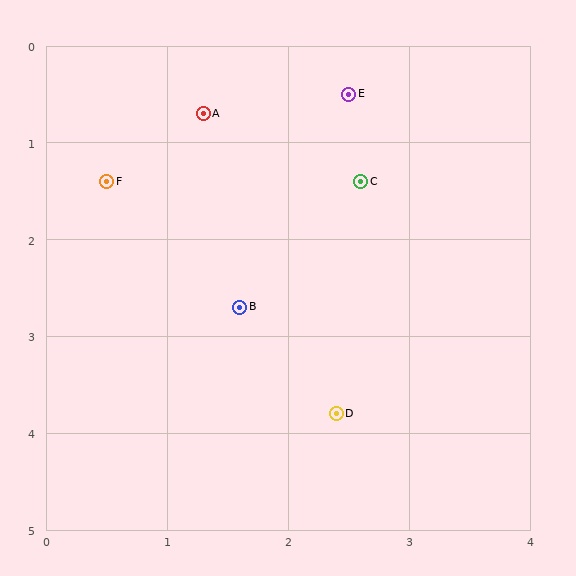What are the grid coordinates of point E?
Point E is at approximately (2.5, 0.5).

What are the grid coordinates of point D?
Point D is at approximately (2.4, 3.8).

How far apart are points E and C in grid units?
Points E and C are about 0.9 grid units apart.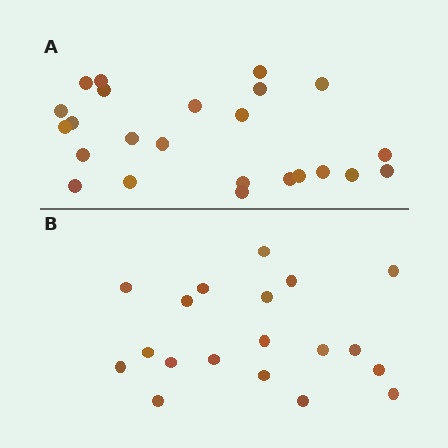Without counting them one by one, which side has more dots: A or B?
Region A (the top region) has more dots.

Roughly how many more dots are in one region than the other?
Region A has about 5 more dots than region B.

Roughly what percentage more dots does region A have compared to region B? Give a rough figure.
About 25% more.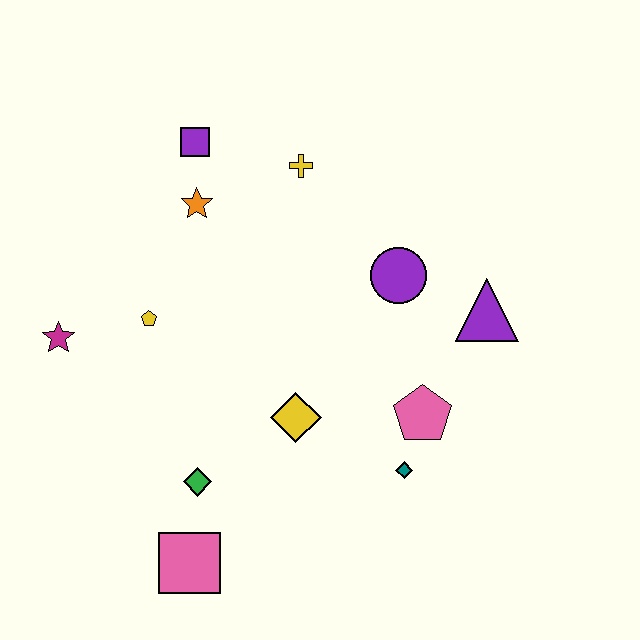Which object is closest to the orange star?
The purple square is closest to the orange star.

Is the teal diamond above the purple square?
No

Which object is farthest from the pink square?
The purple square is farthest from the pink square.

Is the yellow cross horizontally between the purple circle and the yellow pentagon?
Yes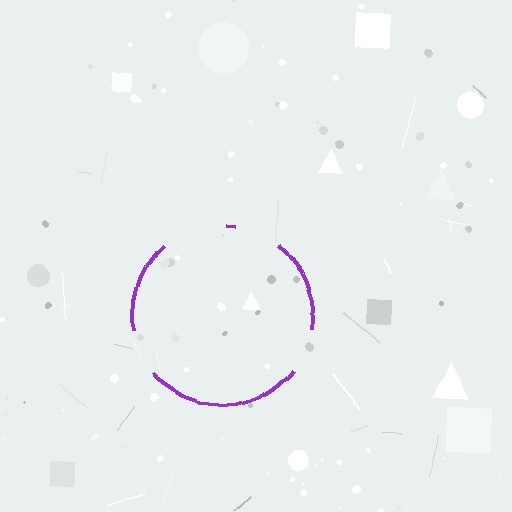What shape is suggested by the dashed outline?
The dashed outline suggests a circle.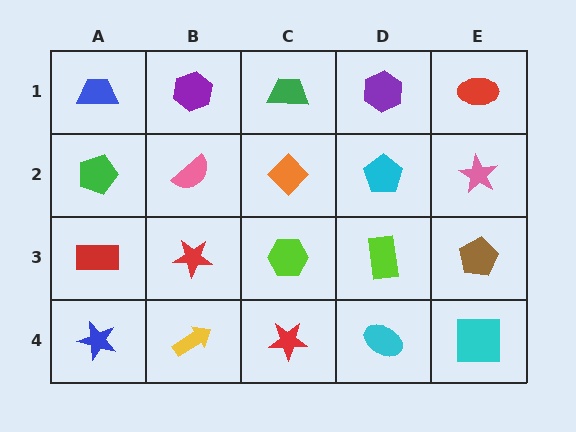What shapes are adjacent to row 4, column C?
A lime hexagon (row 3, column C), a yellow arrow (row 4, column B), a cyan ellipse (row 4, column D).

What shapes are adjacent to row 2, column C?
A green trapezoid (row 1, column C), a lime hexagon (row 3, column C), a pink semicircle (row 2, column B), a cyan pentagon (row 2, column D).